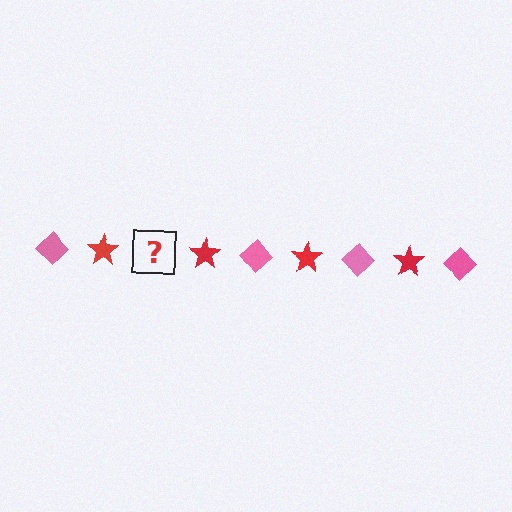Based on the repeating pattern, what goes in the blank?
The blank should be a pink diamond.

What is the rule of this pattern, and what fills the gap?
The rule is that the pattern alternates between pink diamond and red star. The gap should be filled with a pink diamond.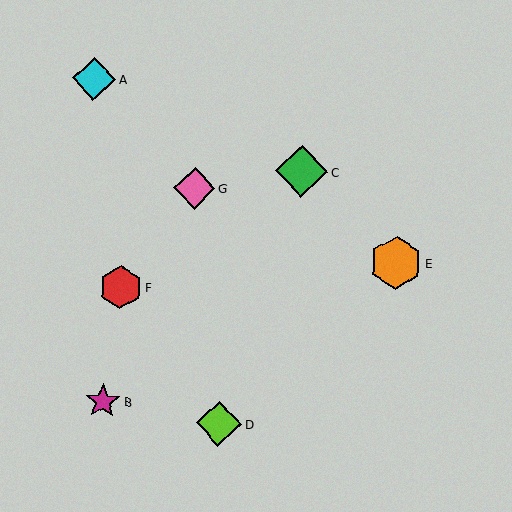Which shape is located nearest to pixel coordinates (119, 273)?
The red hexagon (labeled F) at (121, 287) is nearest to that location.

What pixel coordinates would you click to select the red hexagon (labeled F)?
Click at (121, 287) to select the red hexagon F.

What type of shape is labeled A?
Shape A is a cyan diamond.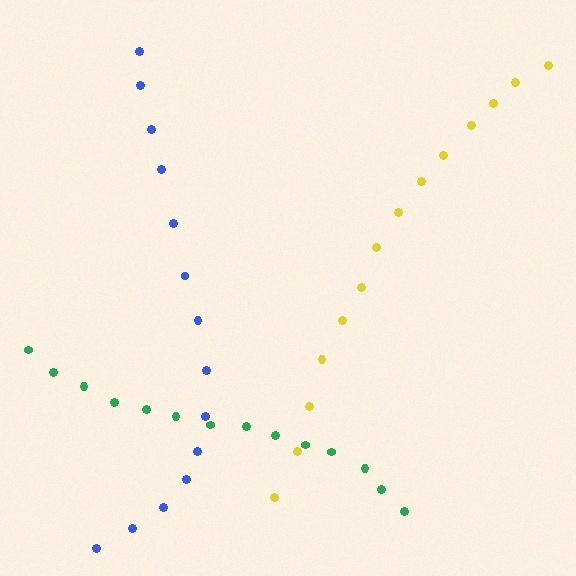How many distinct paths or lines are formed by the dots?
There are 3 distinct paths.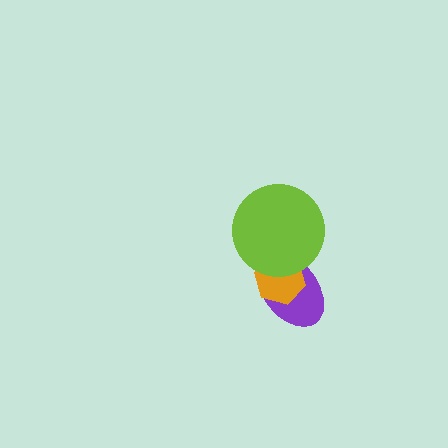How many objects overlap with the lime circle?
2 objects overlap with the lime circle.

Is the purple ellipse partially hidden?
Yes, it is partially covered by another shape.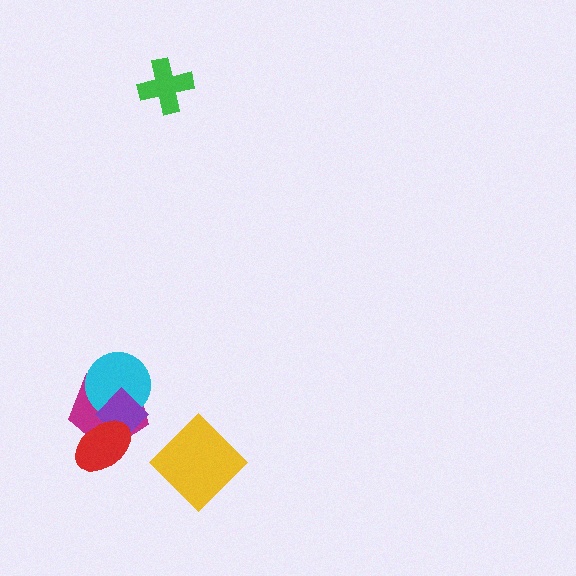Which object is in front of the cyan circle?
The purple diamond is in front of the cyan circle.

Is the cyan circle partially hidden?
Yes, it is partially covered by another shape.